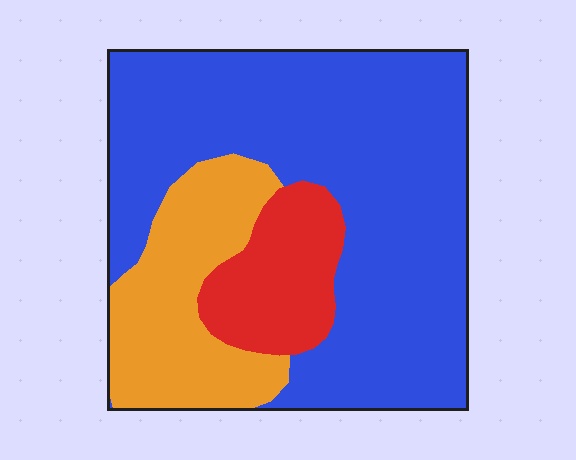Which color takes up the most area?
Blue, at roughly 65%.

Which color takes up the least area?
Red, at roughly 15%.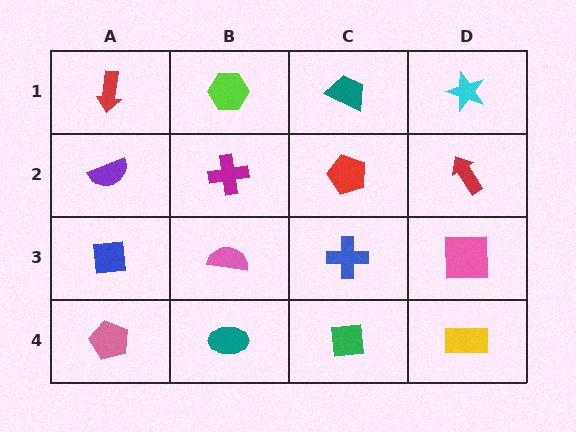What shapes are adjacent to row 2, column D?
A cyan star (row 1, column D), a pink square (row 3, column D), a red pentagon (row 2, column C).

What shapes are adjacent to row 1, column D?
A red arrow (row 2, column D), a teal trapezoid (row 1, column C).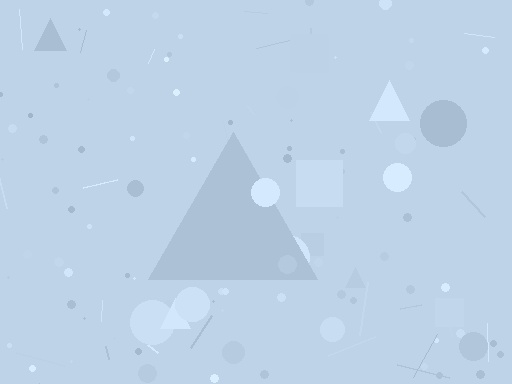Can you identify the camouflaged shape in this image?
The camouflaged shape is a triangle.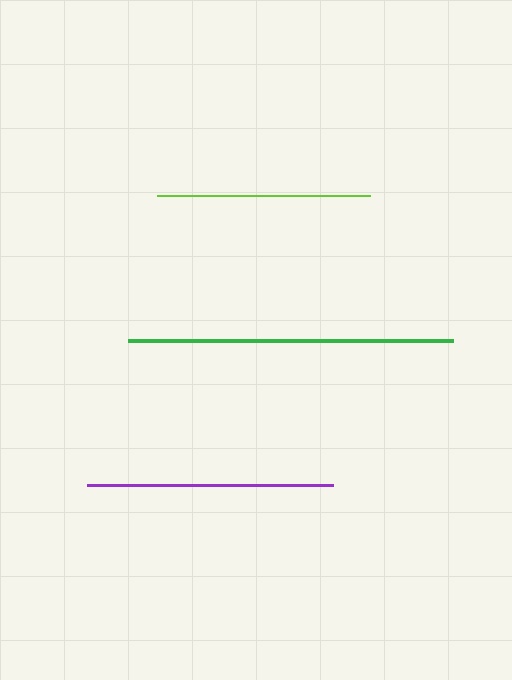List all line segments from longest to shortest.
From longest to shortest: green, purple, lime.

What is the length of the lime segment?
The lime segment is approximately 213 pixels long.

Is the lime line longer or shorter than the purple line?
The purple line is longer than the lime line.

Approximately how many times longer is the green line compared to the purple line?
The green line is approximately 1.3 times the length of the purple line.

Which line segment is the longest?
The green line is the longest at approximately 325 pixels.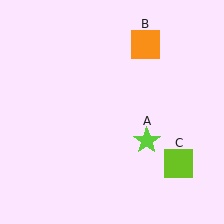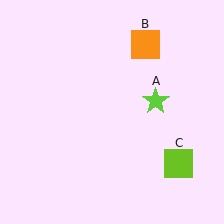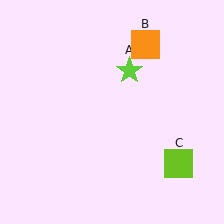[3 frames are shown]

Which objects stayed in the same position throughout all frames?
Orange square (object B) and lime square (object C) remained stationary.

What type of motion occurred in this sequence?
The lime star (object A) rotated counterclockwise around the center of the scene.